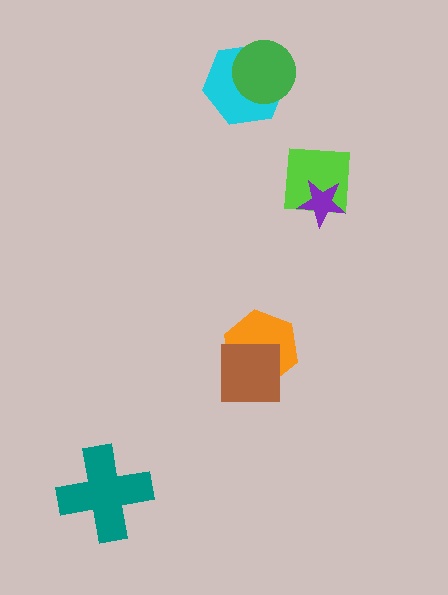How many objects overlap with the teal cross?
0 objects overlap with the teal cross.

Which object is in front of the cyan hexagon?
The green circle is in front of the cyan hexagon.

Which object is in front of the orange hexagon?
The brown square is in front of the orange hexagon.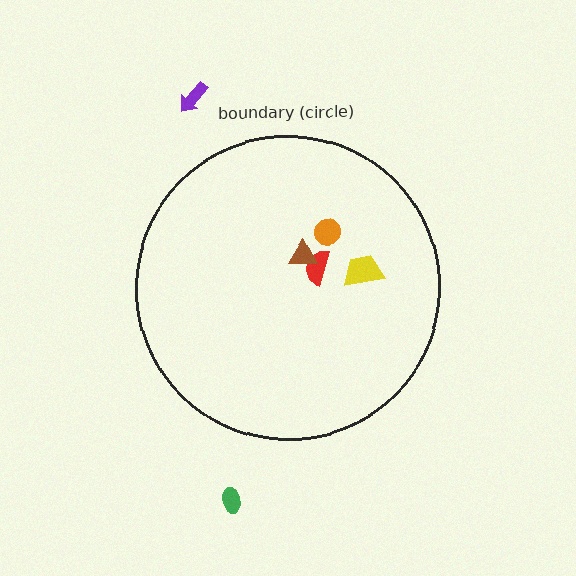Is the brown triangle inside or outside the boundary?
Inside.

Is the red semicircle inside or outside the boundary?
Inside.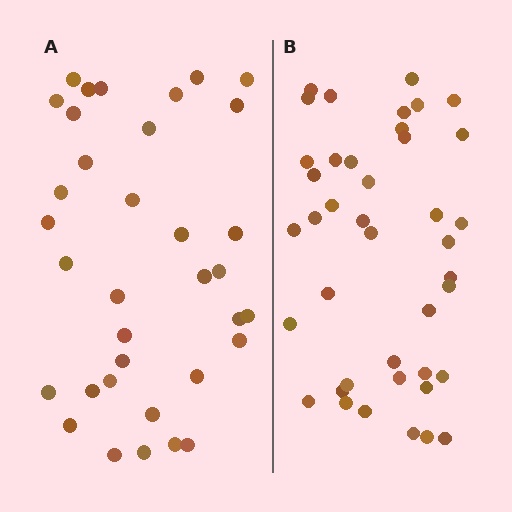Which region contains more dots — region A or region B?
Region B (the right region) has more dots.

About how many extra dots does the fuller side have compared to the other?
Region B has about 6 more dots than region A.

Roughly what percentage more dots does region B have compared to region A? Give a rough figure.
About 15% more.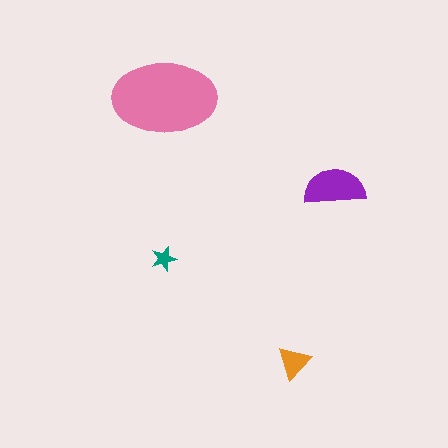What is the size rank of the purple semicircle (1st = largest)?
2nd.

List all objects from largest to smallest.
The pink ellipse, the purple semicircle, the orange triangle, the teal star.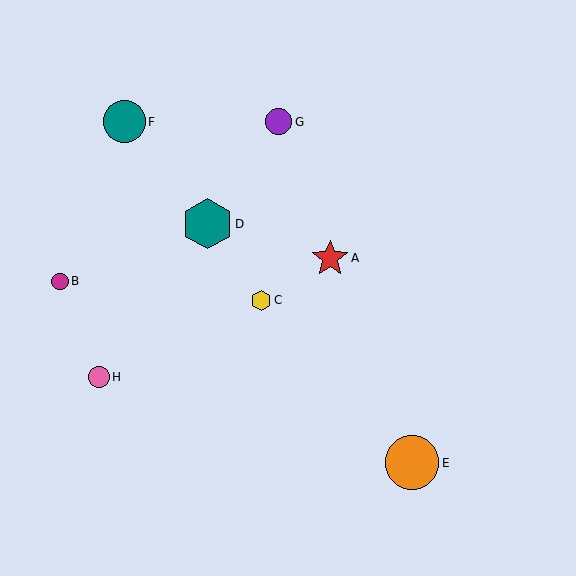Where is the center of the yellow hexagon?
The center of the yellow hexagon is at (261, 300).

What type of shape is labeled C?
Shape C is a yellow hexagon.